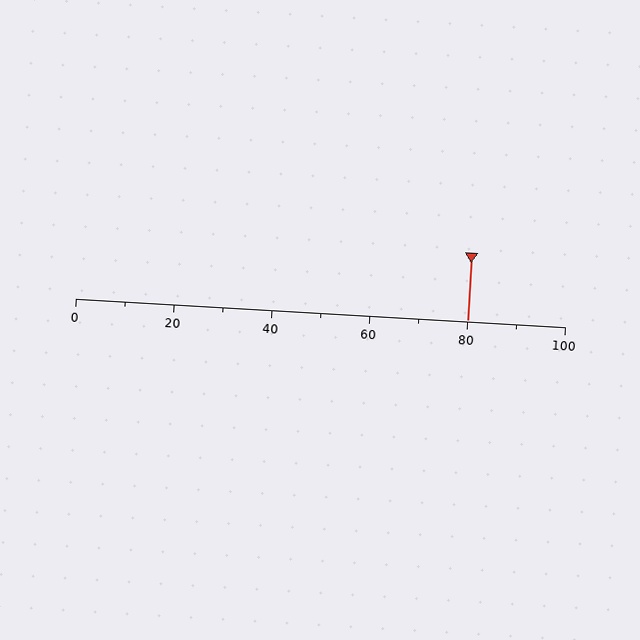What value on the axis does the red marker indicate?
The marker indicates approximately 80.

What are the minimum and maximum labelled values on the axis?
The axis runs from 0 to 100.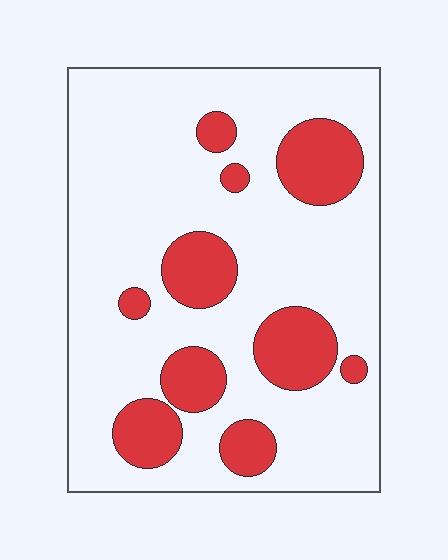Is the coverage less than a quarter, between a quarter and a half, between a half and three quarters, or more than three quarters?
Less than a quarter.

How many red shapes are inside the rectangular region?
10.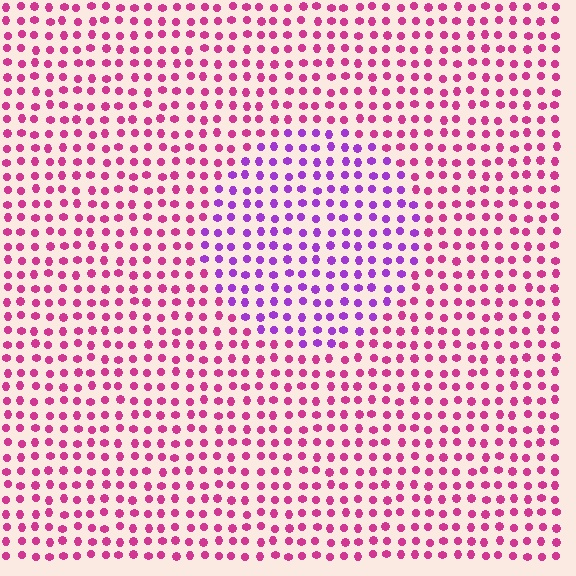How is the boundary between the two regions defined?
The boundary is defined purely by a slight shift in hue (about 43 degrees). Spacing, size, and orientation are identical on both sides.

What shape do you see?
I see a circle.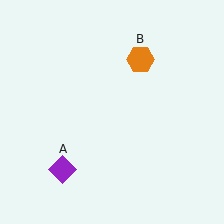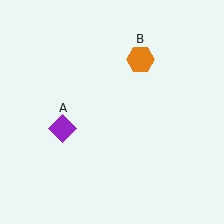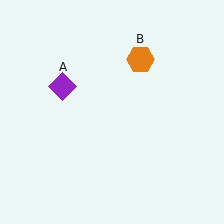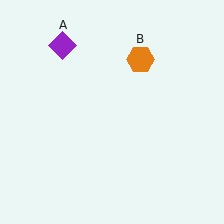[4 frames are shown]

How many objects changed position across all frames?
1 object changed position: purple diamond (object A).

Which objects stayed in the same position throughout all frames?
Orange hexagon (object B) remained stationary.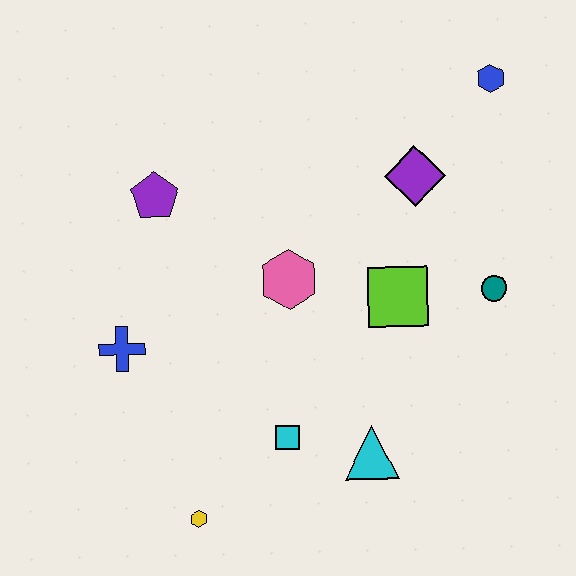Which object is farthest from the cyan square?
The blue hexagon is farthest from the cyan square.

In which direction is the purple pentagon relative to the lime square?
The purple pentagon is to the left of the lime square.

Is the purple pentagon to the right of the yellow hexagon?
No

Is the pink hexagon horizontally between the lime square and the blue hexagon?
No